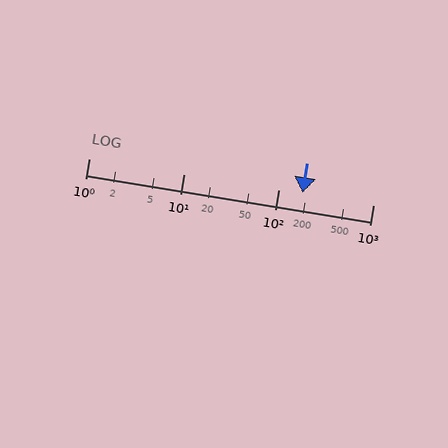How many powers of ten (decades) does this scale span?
The scale spans 3 decades, from 1 to 1000.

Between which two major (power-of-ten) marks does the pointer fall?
The pointer is between 100 and 1000.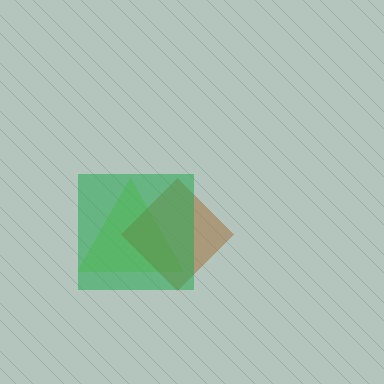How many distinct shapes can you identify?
There are 3 distinct shapes: a lime triangle, a brown diamond, a green square.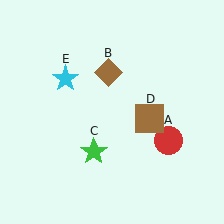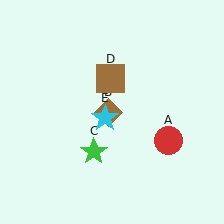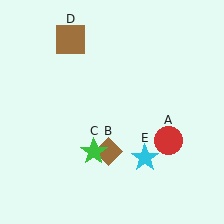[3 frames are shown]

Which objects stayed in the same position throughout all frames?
Red circle (object A) and green star (object C) remained stationary.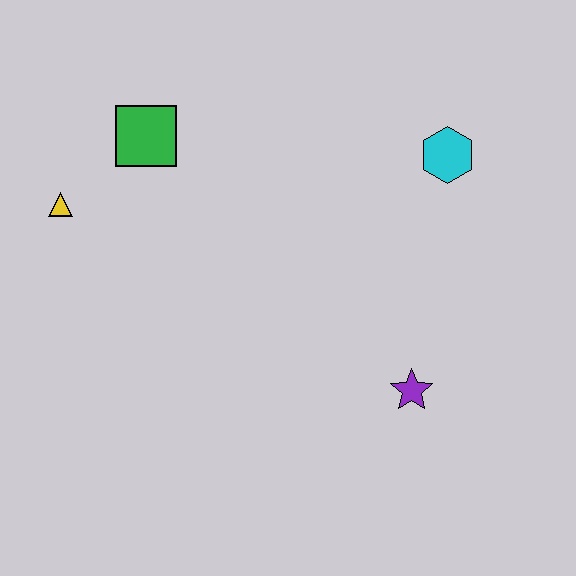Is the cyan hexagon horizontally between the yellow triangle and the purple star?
No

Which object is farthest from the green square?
The purple star is farthest from the green square.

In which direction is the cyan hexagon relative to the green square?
The cyan hexagon is to the right of the green square.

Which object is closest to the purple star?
The cyan hexagon is closest to the purple star.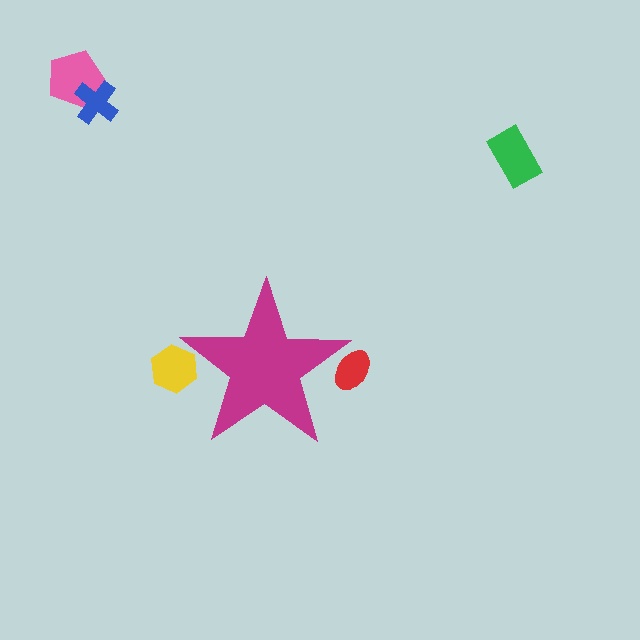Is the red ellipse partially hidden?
Yes, the red ellipse is partially hidden behind the magenta star.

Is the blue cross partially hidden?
No, the blue cross is fully visible.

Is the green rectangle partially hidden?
No, the green rectangle is fully visible.